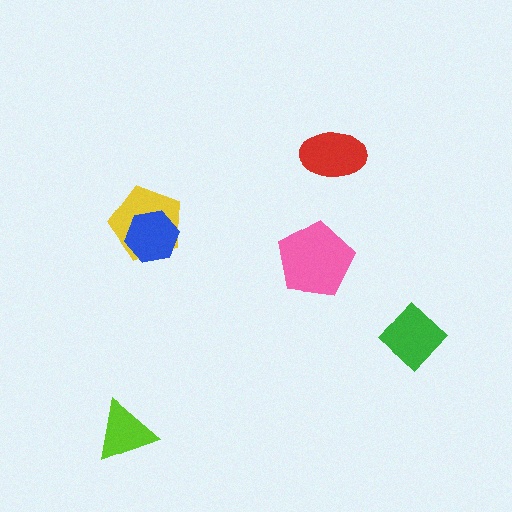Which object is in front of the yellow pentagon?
The blue hexagon is in front of the yellow pentagon.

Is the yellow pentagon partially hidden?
Yes, it is partially covered by another shape.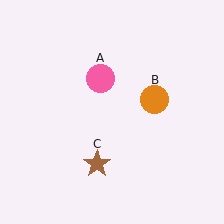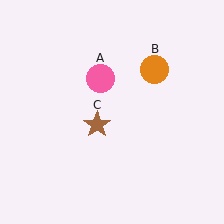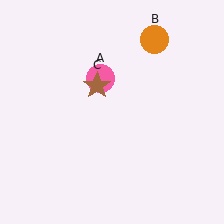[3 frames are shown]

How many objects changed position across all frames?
2 objects changed position: orange circle (object B), brown star (object C).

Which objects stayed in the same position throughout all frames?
Pink circle (object A) remained stationary.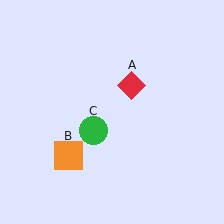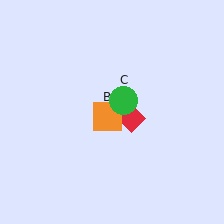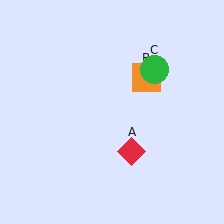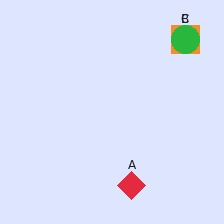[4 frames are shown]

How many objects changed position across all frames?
3 objects changed position: red diamond (object A), orange square (object B), green circle (object C).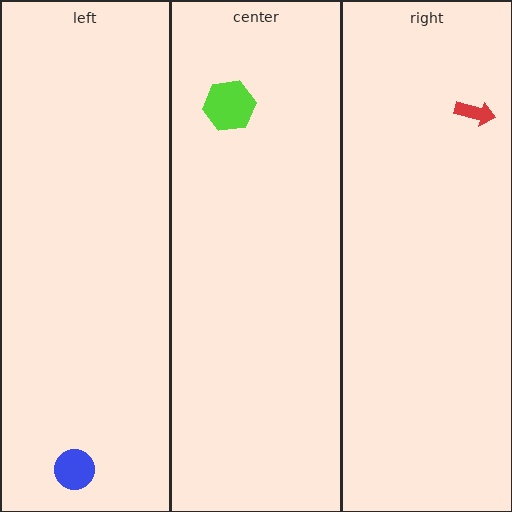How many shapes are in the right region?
1.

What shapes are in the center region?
The lime hexagon.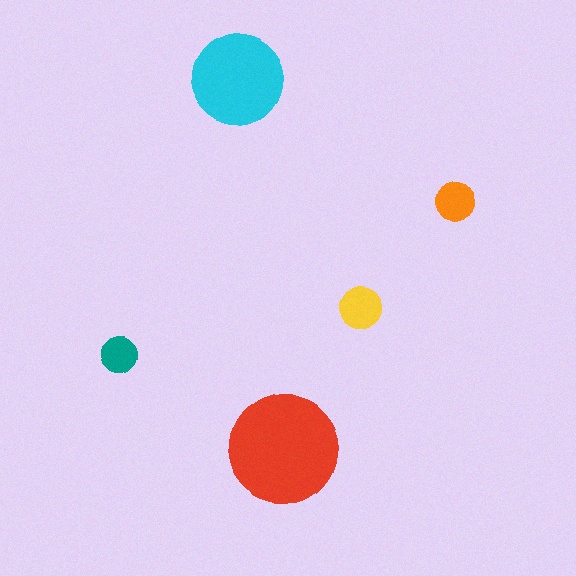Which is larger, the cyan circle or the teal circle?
The cyan one.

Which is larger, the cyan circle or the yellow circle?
The cyan one.